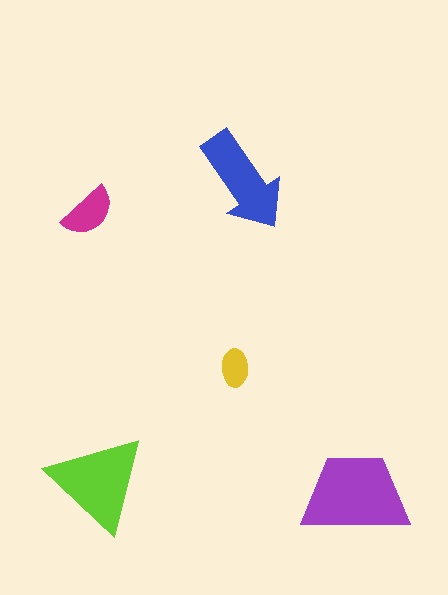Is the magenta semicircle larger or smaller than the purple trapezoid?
Smaller.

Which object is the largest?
The purple trapezoid.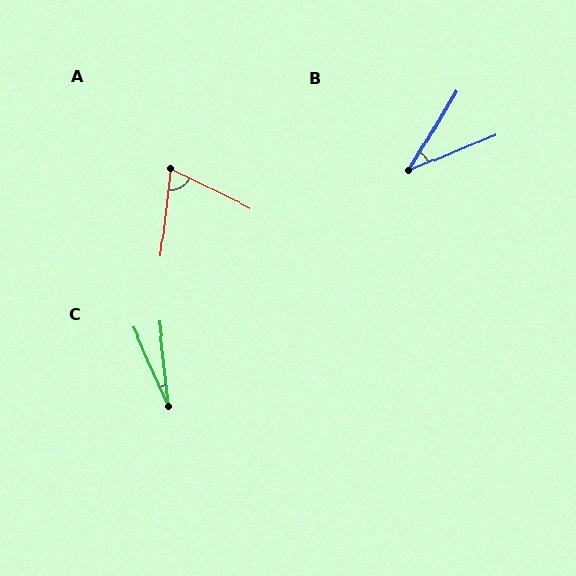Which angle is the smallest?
C, at approximately 18 degrees.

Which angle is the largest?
A, at approximately 70 degrees.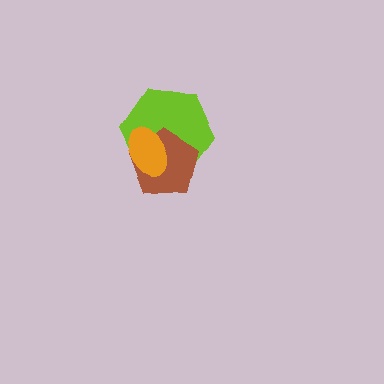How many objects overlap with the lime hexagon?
2 objects overlap with the lime hexagon.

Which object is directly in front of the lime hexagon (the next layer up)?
The brown pentagon is directly in front of the lime hexagon.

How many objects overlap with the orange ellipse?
2 objects overlap with the orange ellipse.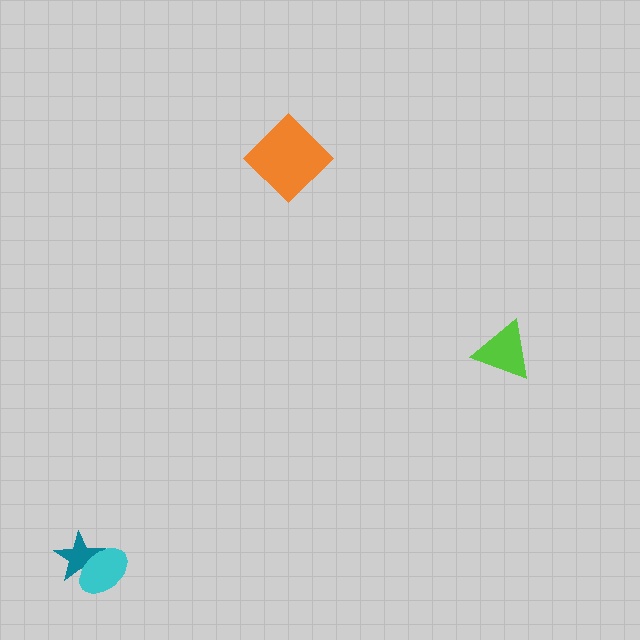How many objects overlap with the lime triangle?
0 objects overlap with the lime triangle.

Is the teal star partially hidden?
Yes, it is partially covered by another shape.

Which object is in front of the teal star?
The cyan ellipse is in front of the teal star.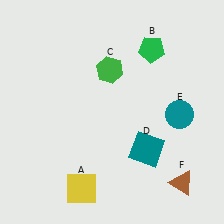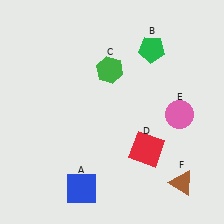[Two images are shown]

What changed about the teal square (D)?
In Image 1, D is teal. In Image 2, it changed to red.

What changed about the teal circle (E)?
In Image 1, E is teal. In Image 2, it changed to pink.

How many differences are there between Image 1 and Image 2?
There are 3 differences between the two images.